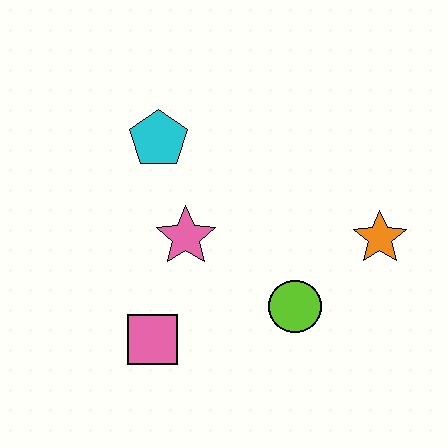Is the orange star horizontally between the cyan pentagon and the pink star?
No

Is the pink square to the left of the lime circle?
Yes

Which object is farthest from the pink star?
The orange star is farthest from the pink star.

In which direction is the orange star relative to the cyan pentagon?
The orange star is to the right of the cyan pentagon.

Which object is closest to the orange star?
The lime circle is closest to the orange star.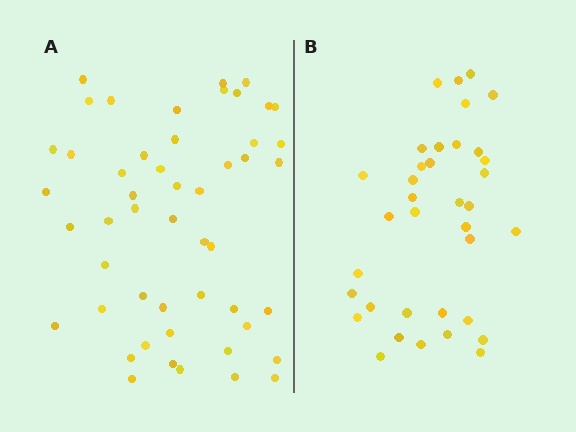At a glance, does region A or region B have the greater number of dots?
Region A (the left region) has more dots.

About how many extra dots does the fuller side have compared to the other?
Region A has approximately 15 more dots than region B.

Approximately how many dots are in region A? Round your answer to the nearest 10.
About 50 dots.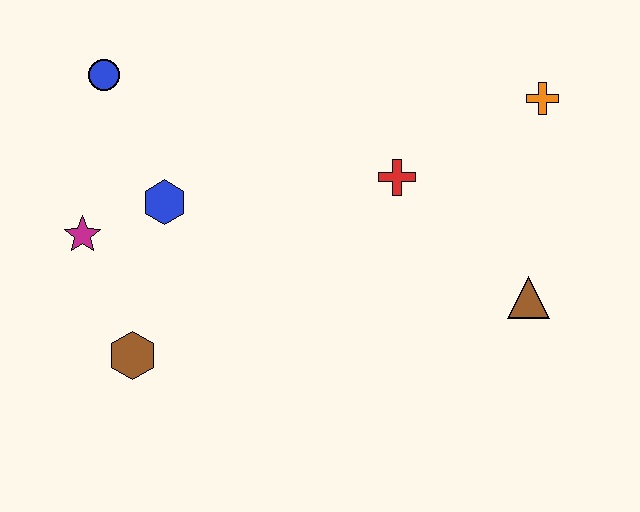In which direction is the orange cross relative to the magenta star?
The orange cross is to the right of the magenta star.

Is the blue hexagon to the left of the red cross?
Yes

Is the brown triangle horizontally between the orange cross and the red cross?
Yes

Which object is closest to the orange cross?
The red cross is closest to the orange cross.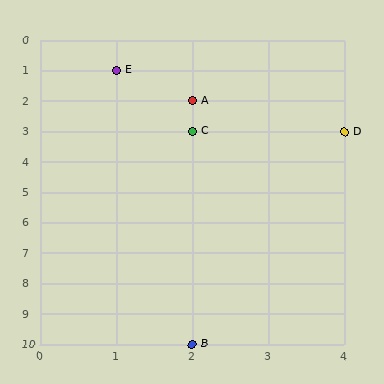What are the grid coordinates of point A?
Point A is at grid coordinates (2, 2).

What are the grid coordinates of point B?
Point B is at grid coordinates (2, 10).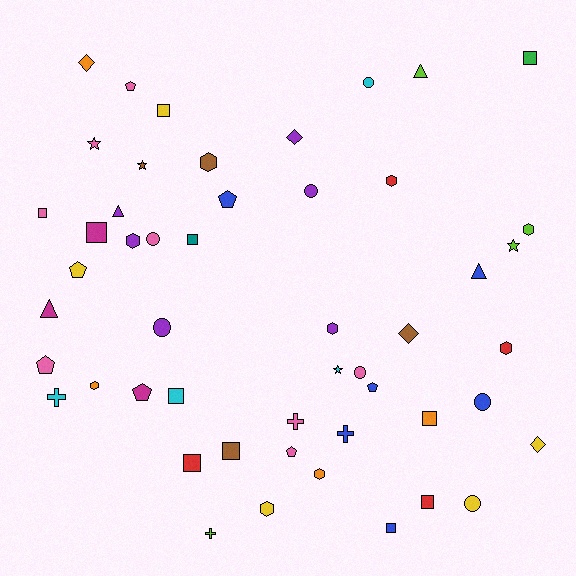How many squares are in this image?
There are 11 squares.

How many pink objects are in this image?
There are 8 pink objects.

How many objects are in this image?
There are 50 objects.